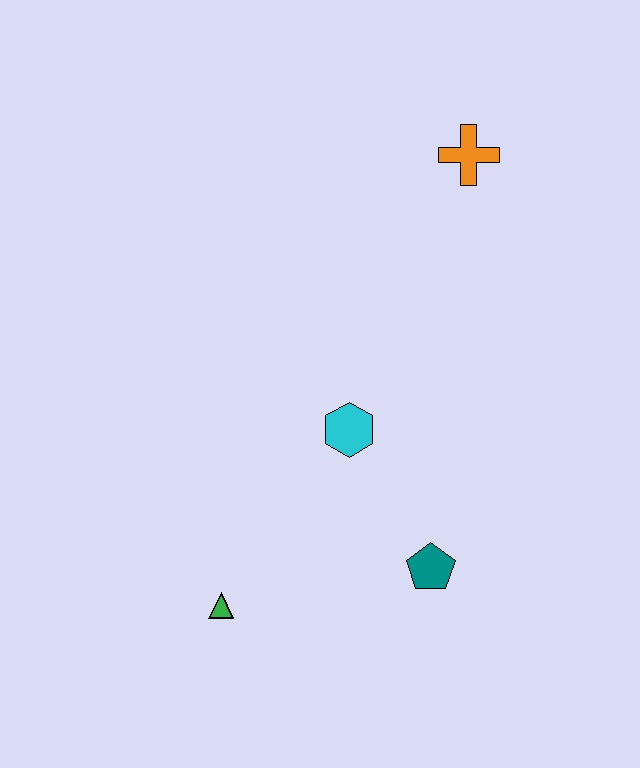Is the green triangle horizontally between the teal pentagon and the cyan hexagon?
No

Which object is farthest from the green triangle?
The orange cross is farthest from the green triangle.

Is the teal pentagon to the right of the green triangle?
Yes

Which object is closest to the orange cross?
The cyan hexagon is closest to the orange cross.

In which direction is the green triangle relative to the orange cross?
The green triangle is below the orange cross.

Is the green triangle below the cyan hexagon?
Yes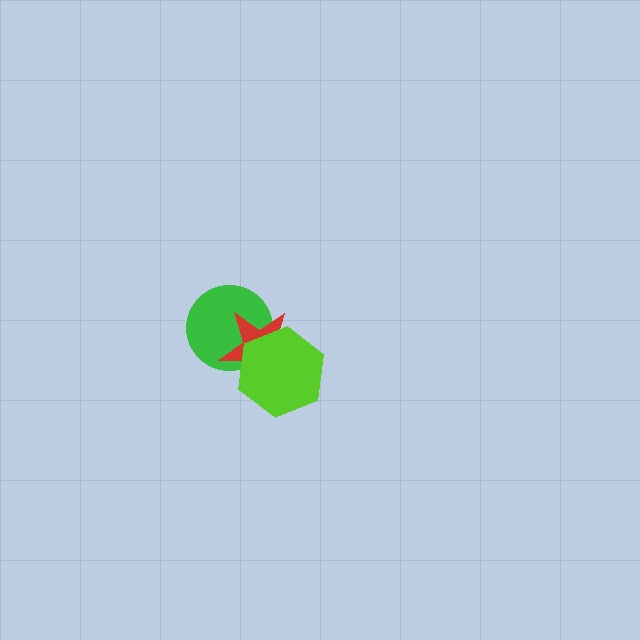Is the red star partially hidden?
Yes, it is partially covered by another shape.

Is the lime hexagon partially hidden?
No, no other shape covers it.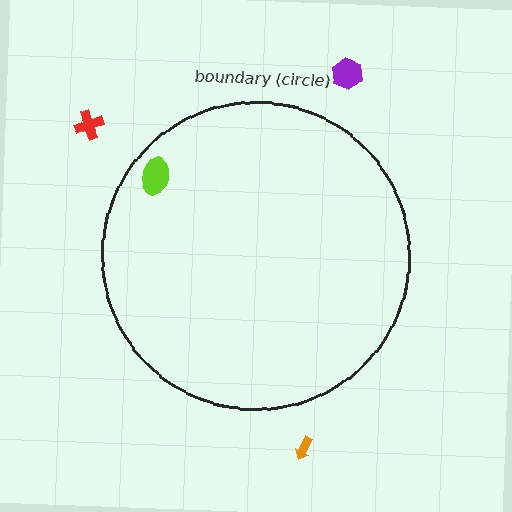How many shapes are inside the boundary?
1 inside, 3 outside.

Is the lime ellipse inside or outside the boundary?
Inside.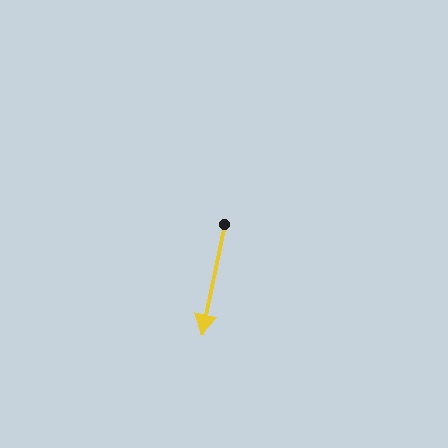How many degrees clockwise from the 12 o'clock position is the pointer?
Approximately 192 degrees.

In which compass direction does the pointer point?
South.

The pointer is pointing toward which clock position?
Roughly 6 o'clock.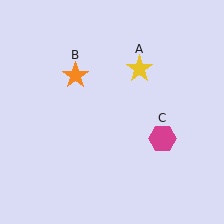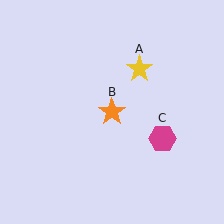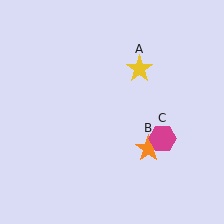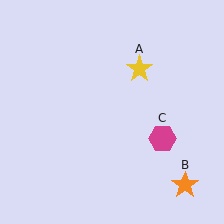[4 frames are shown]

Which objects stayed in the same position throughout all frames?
Yellow star (object A) and magenta hexagon (object C) remained stationary.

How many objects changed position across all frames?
1 object changed position: orange star (object B).